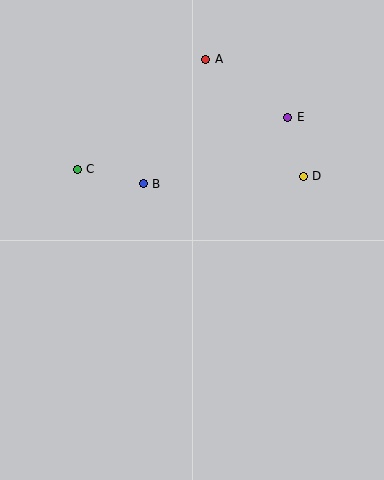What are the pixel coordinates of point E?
Point E is at (287, 117).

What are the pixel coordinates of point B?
Point B is at (143, 184).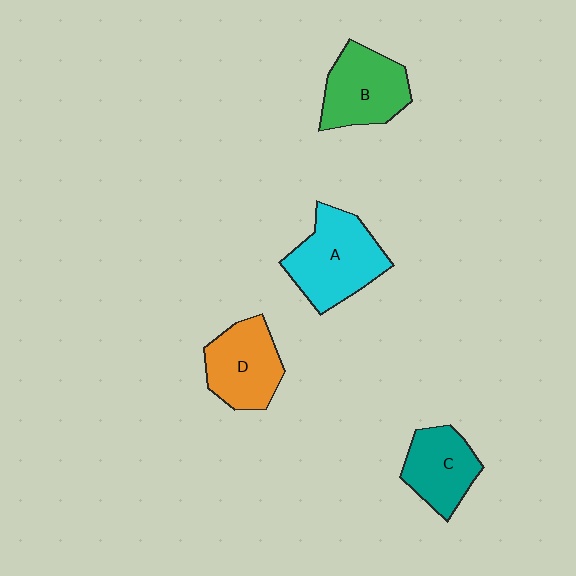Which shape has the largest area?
Shape A (cyan).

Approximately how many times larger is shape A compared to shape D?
Approximately 1.2 times.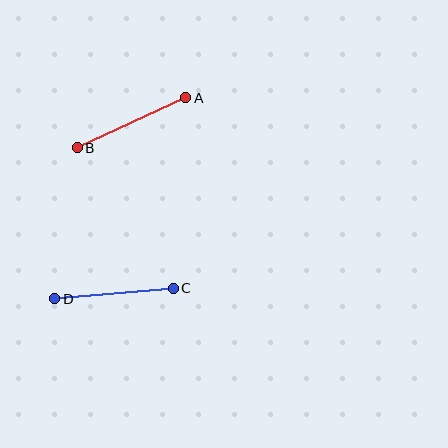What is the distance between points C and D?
The distance is approximately 119 pixels.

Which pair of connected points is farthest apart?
Points A and B are farthest apart.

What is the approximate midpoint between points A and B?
The midpoint is at approximately (132, 123) pixels.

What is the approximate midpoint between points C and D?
The midpoint is at approximately (114, 294) pixels.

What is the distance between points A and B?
The distance is approximately 120 pixels.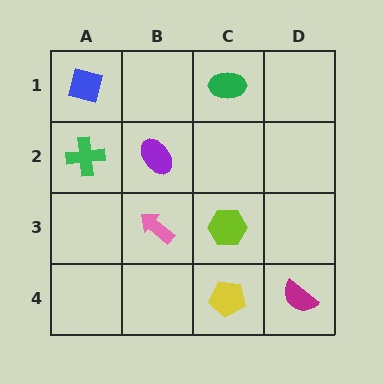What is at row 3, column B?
A pink arrow.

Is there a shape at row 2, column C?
No, that cell is empty.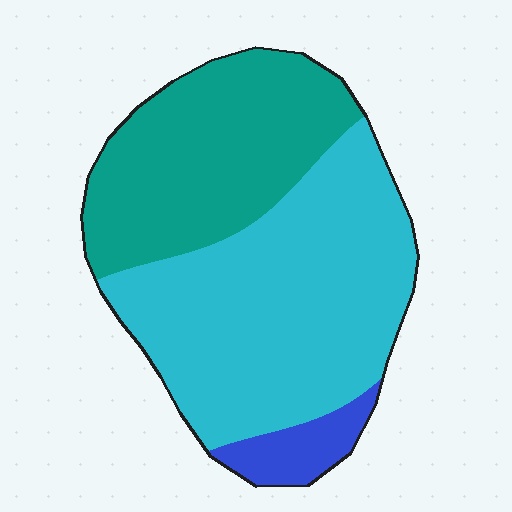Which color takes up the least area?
Blue, at roughly 5%.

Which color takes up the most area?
Cyan, at roughly 55%.